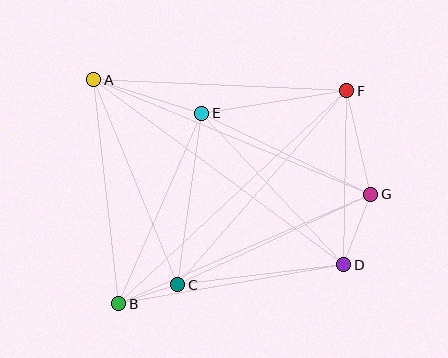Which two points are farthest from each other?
Points B and F are farthest from each other.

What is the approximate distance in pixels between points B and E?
The distance between B and E is approximately 208 pixels.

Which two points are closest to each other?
Points B and C are closest to each other.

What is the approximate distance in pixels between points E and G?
The distance between E and G is approximately 188 pixels.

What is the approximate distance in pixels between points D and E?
The distance between D and E is approximately 208 pixels.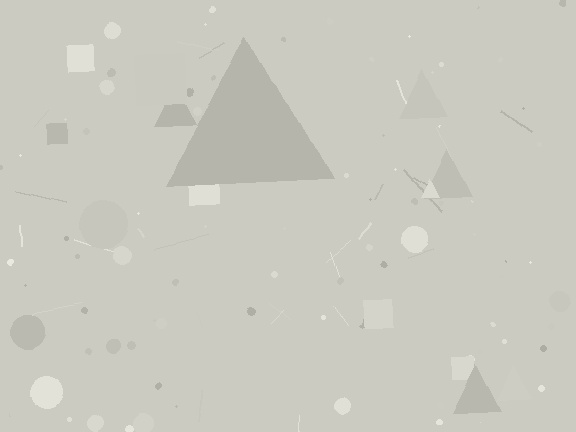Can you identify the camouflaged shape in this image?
The camouflaged shape is a triangle.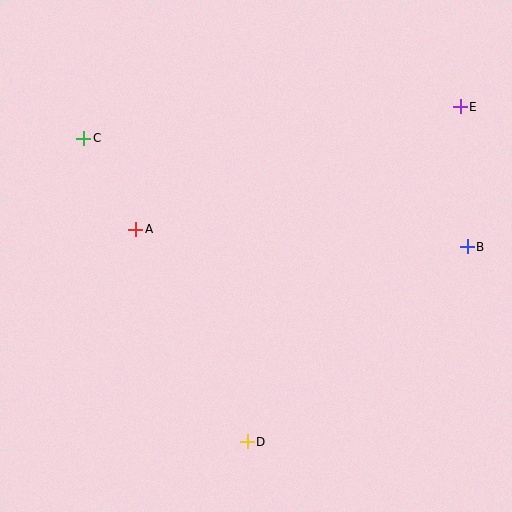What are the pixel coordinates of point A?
Point A is at (135, 229).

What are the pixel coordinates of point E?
Point E is at (460, 107).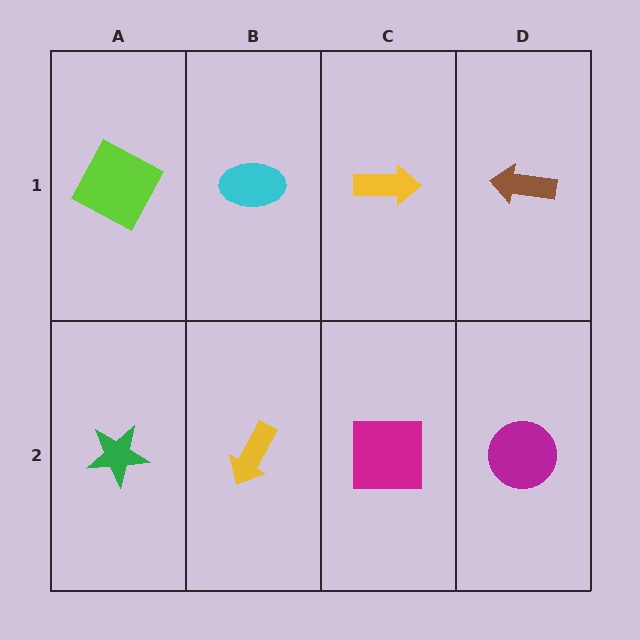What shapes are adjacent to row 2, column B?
A cyan ellipse (row 1, column B), a green star (row 2, column A), a magenta square (row 2, column C).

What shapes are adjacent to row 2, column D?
A brown arrow (row 1, column D), a magenta square (row 2, column C).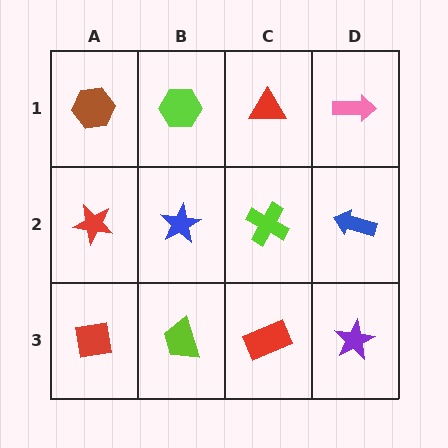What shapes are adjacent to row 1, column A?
A red star (row 2, column A), a lime hexagon (row 1, column B).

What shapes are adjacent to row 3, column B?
A blue star (row 2, column B), a red square (row 3, column A), a red rectangle (row 3, column C).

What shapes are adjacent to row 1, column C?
A lime cross (row 2, column C), a lime hexagon (row 1, column B), a pink arrow (row 1, column D).